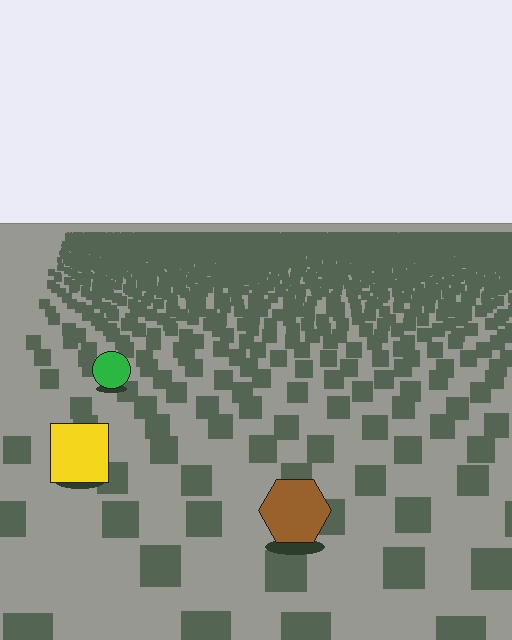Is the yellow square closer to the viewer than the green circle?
Yes. The yellow square is closer — you can tell from the texture gradient: the ground texture is coarser near it.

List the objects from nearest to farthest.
From nearest to farthest: the brown hexagon, the yellow square, the green circle.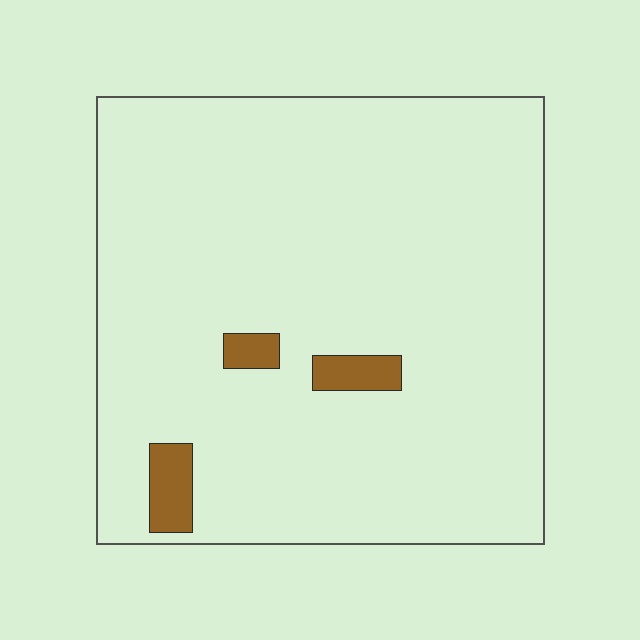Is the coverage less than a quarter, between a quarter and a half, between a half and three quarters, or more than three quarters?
Less than a quarter.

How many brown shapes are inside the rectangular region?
3.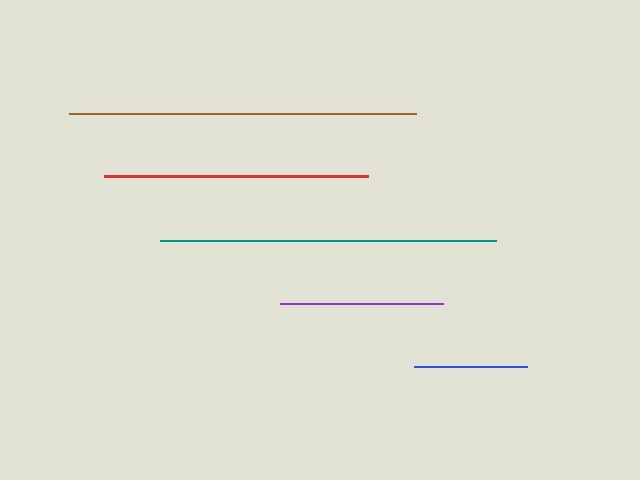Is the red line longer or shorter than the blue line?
The red line is longer than the blue line.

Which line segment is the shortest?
The blue line is the shortest at approximately 114 pixels.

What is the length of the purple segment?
The purple segment is approximately 163 pixels long.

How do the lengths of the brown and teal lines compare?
The brown and teal lines are approximately the same length.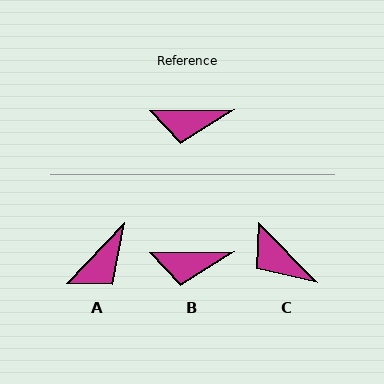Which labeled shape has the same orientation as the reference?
B.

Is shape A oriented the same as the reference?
No, it is off by about 46 degrees.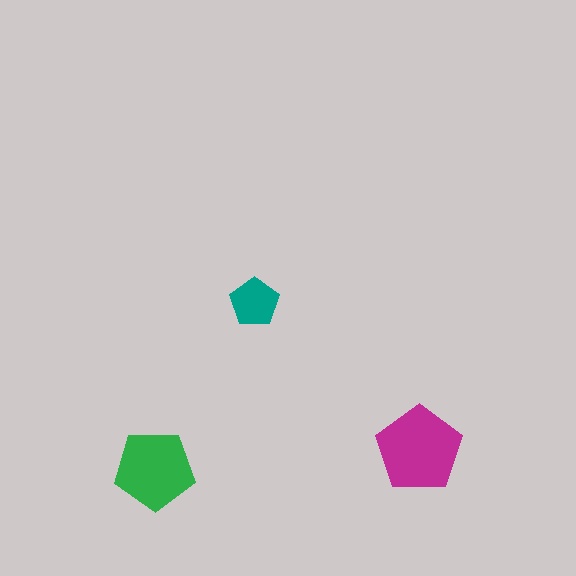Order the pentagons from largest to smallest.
the magenta one, the green one, the teal one.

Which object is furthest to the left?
The green pentagon is leftmost.